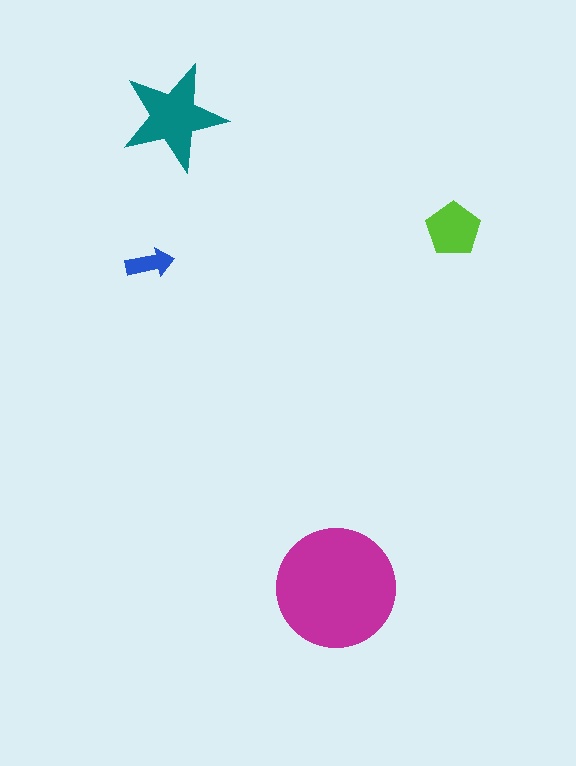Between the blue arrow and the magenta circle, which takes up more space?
The magenta circle.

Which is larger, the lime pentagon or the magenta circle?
The magenta circle.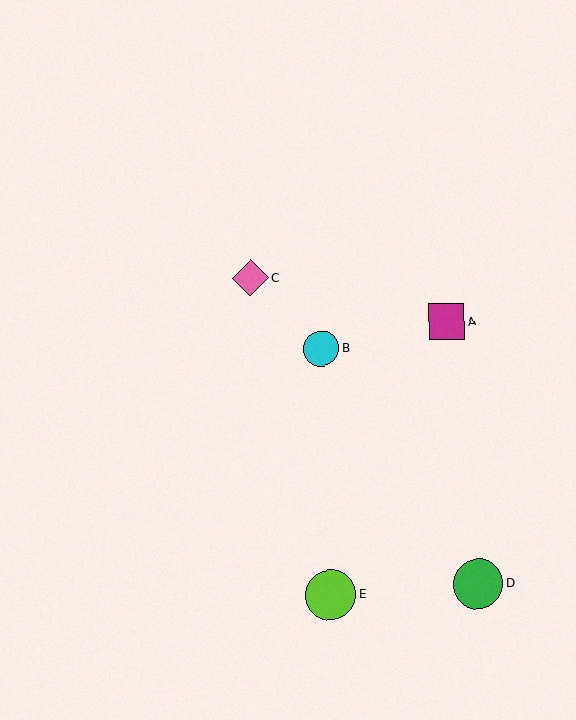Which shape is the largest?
The lime circle (labeled E) is the largest.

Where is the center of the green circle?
The center of the green circle is at (478, 584).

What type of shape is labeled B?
Shape B is a cyan circle.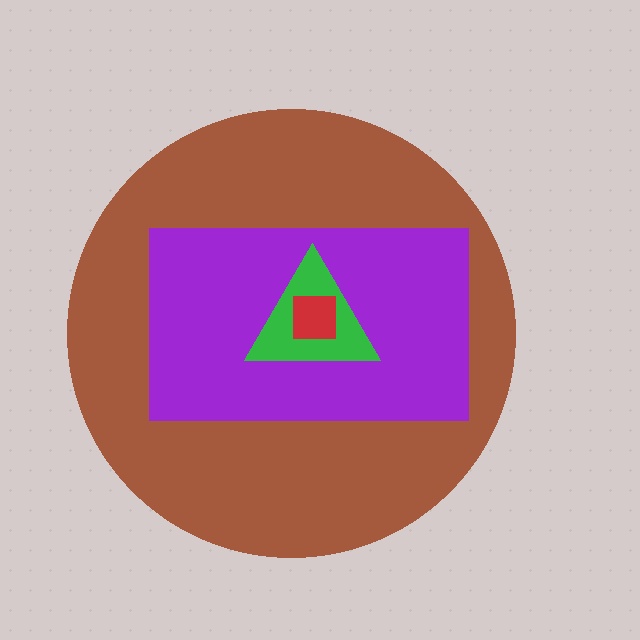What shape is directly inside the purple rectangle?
The green triangle.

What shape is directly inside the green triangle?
The red square.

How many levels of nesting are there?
4.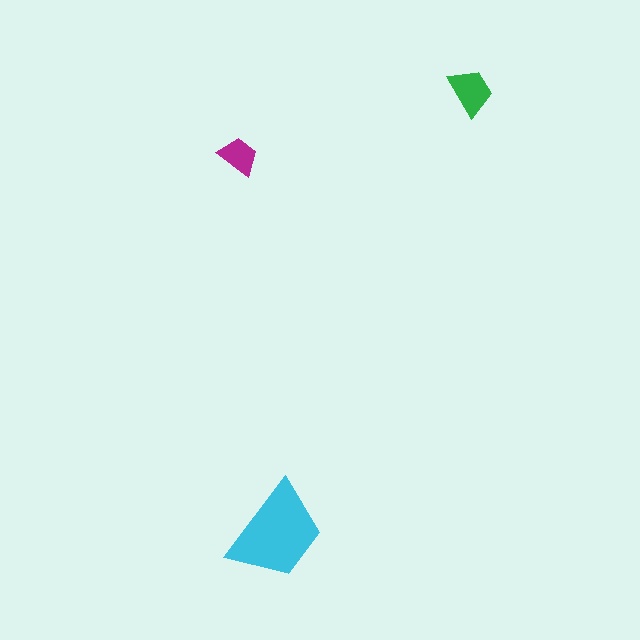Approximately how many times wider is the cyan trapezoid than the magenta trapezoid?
About 2.5 times wider.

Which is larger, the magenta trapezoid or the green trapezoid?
The green one.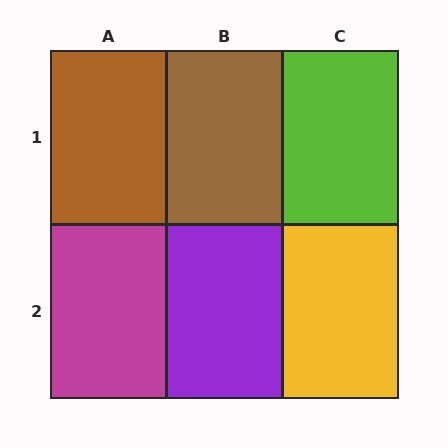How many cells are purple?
1 cell is purple.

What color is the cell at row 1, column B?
Brown.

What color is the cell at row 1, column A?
Brown.